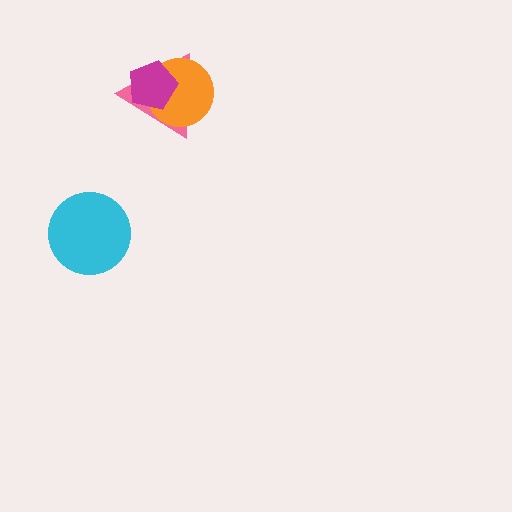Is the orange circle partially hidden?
Yes, it is partially covered by another shape.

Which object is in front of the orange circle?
The magenta pentagon is in front of the orange circle.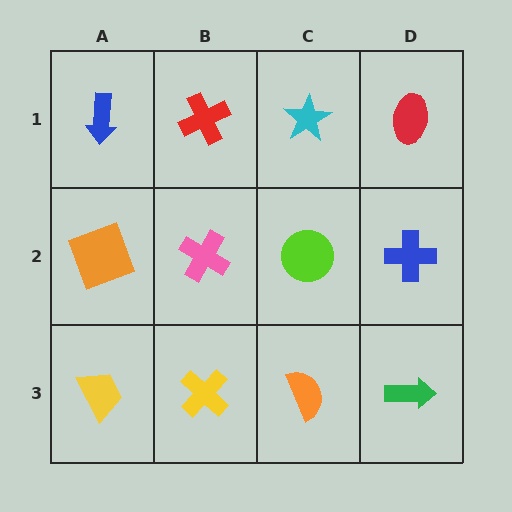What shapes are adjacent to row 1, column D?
A blue cross (row 2, column D), a cyan star (row 1, column C).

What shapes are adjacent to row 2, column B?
A red cross (row 1, column B), a yellow cross (row 3, column B), an orange square (row 2, column A), a lime circle (row 2, column C).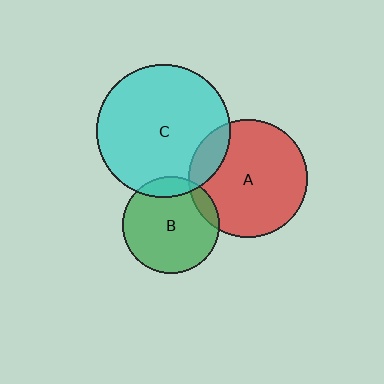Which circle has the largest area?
Circle C (cyan).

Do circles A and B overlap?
Yes.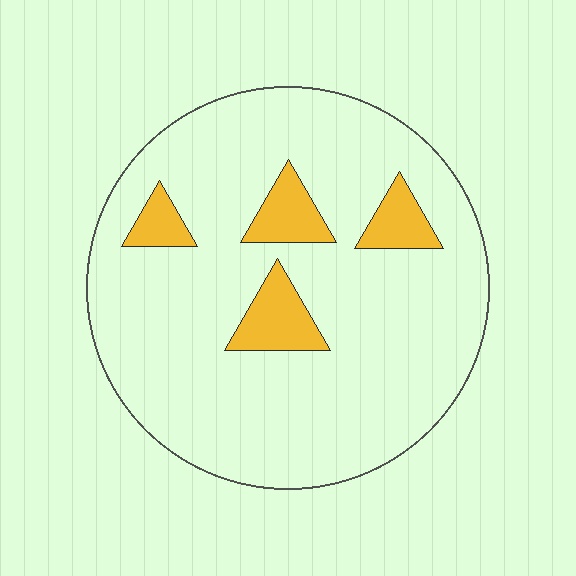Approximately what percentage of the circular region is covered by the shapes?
Approximately 10%.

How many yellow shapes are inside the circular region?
4.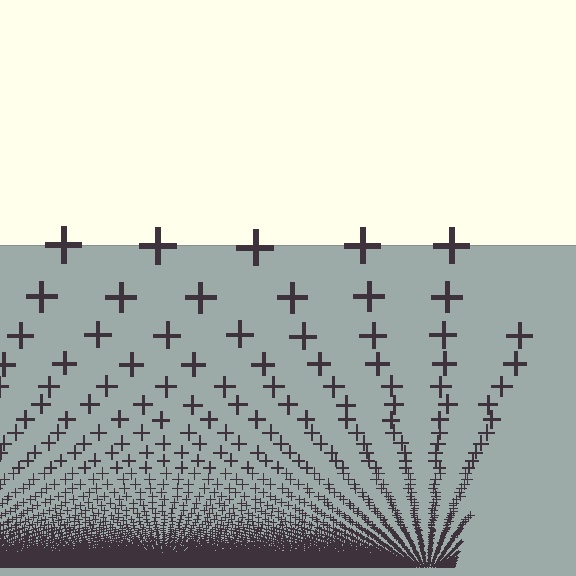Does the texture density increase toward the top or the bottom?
Density increases toward the bottom.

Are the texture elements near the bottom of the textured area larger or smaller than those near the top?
Smaller. The gradient is inverted — elements near the bottom are smaller and denser.